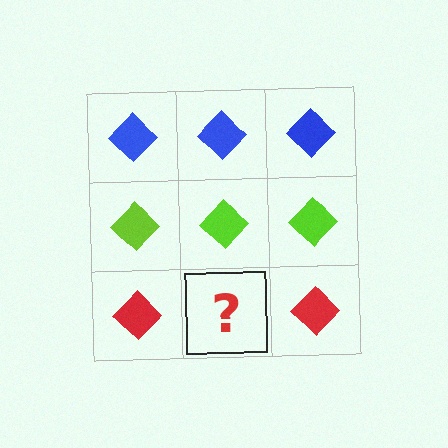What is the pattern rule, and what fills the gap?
The rule is that each row has a consistent color. The gap should be filled with a red diamond.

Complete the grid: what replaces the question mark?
The question mark should be replaced with a red diamond.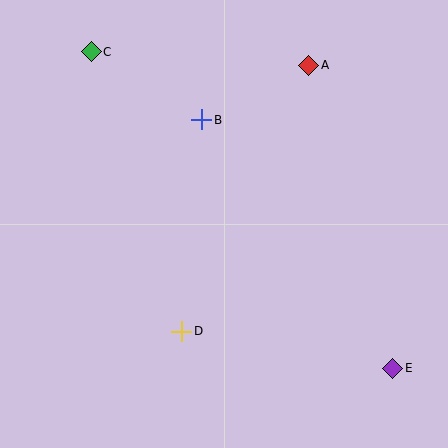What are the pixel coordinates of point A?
Point A is at (309, 65).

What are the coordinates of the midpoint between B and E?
The midpoint between B and E is at (297, 244).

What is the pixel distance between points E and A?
The distance between E and A is 315 pixels.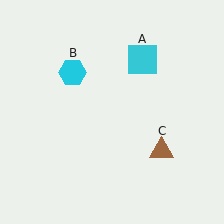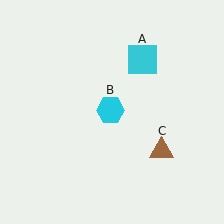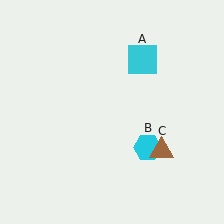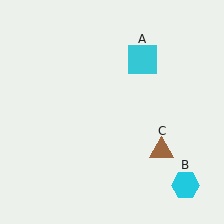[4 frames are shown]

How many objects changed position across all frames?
1 object changed position: cyan hexagon (object B).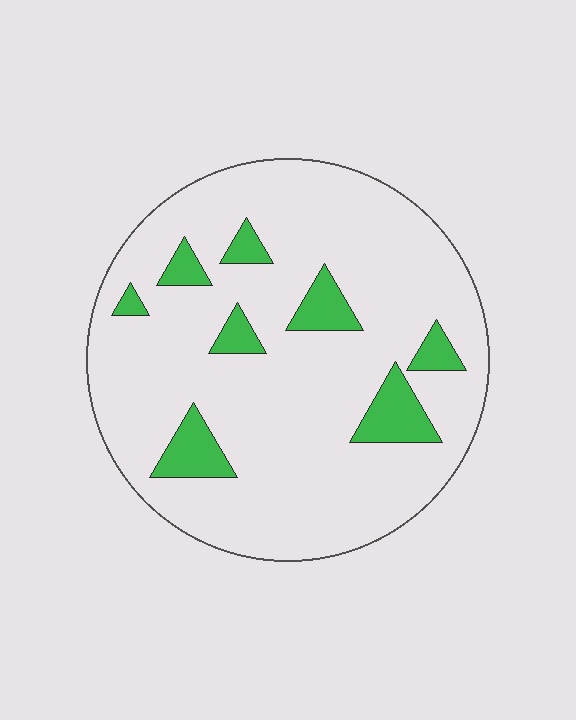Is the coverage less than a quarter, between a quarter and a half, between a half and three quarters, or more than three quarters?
Less than a quarter.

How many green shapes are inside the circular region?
8.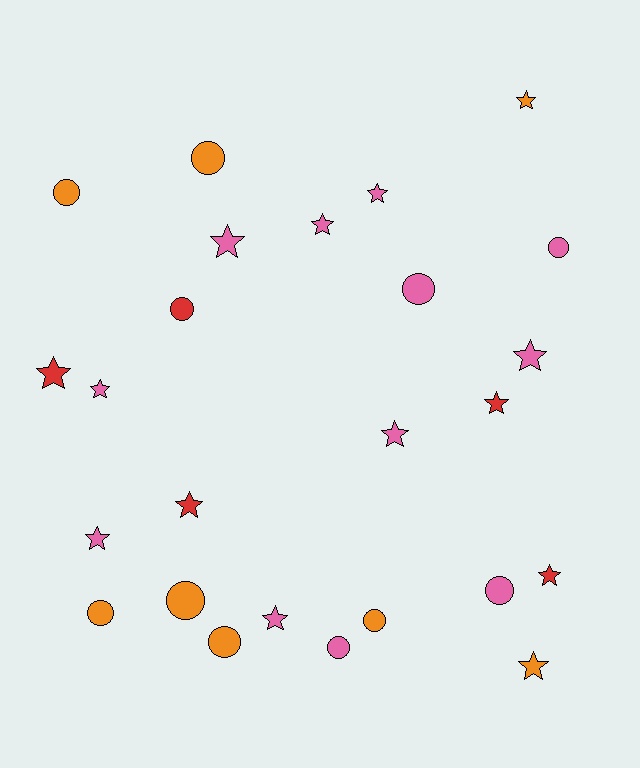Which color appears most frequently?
Pink, with 12 objects.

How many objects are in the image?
There are 25 objects.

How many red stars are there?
There are 4 red stars.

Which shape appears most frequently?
Star, with 14 objects.